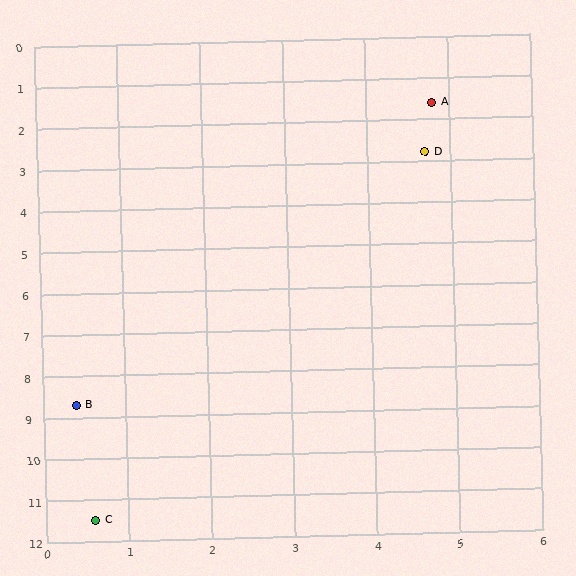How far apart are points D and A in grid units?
Points D and A are about 1.2 grid units apart.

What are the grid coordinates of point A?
Point A is at approximately (4.8, 1.6).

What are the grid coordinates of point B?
Point B is at approximately (0.4, 8.7).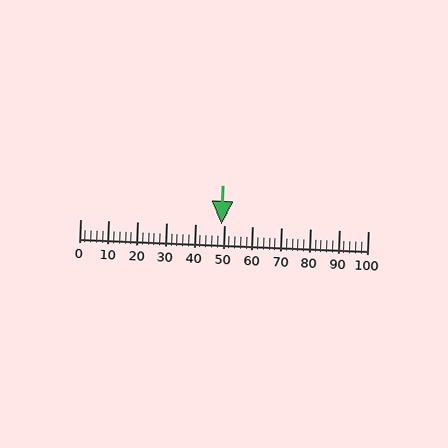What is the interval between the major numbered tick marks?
The major tick marks are spaced 10 units apart.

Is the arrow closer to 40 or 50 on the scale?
The arrow is closer to 50.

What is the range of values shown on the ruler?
The ruler shows values from 0 to 100.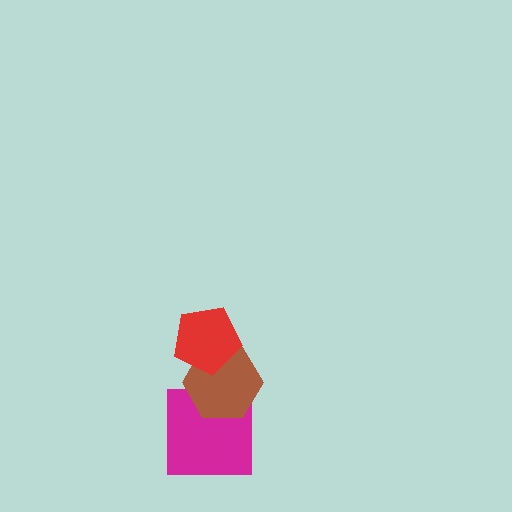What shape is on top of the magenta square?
The brown hexagon is on top of the magenta square.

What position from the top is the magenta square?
The magenta square is 3rd from the top.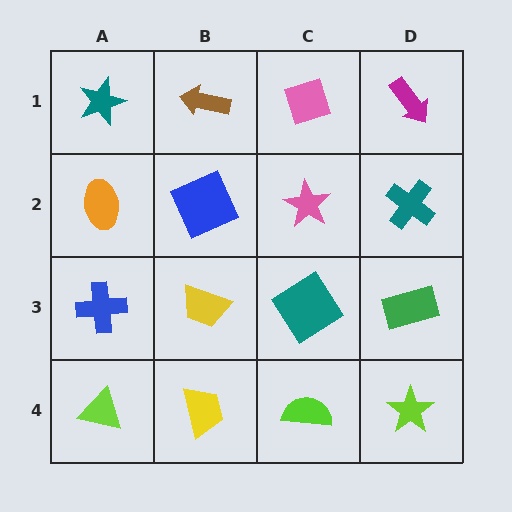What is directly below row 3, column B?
A yellow trapezoid.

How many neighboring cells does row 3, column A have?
3.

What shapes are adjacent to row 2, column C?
A pink diamond (row 1, column C), a teal diamond (row 3, column C), a blue square (row 2, column B), a teal cross (row 2, column D).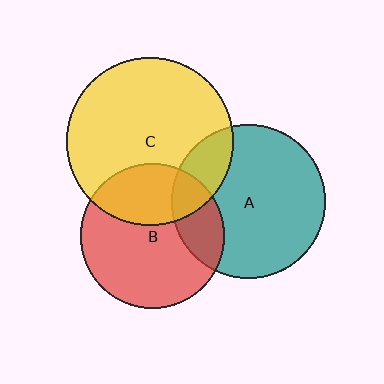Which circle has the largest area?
Circle C (yellow).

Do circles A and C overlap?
Yes.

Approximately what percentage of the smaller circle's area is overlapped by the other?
Approximately 20%.